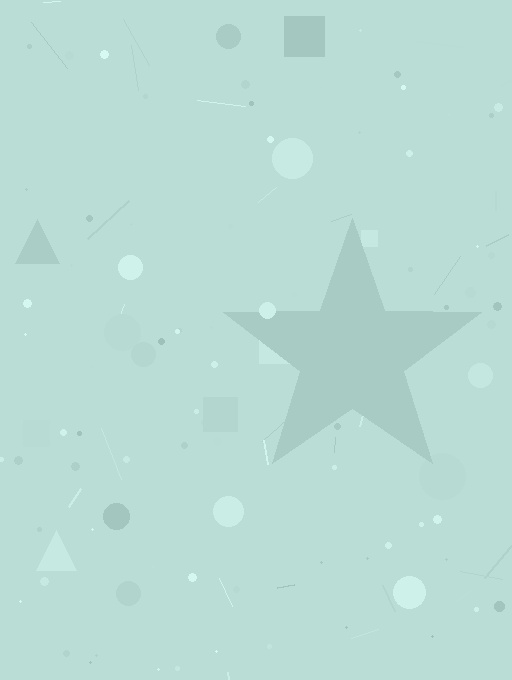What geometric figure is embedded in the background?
A star is embedded in the background.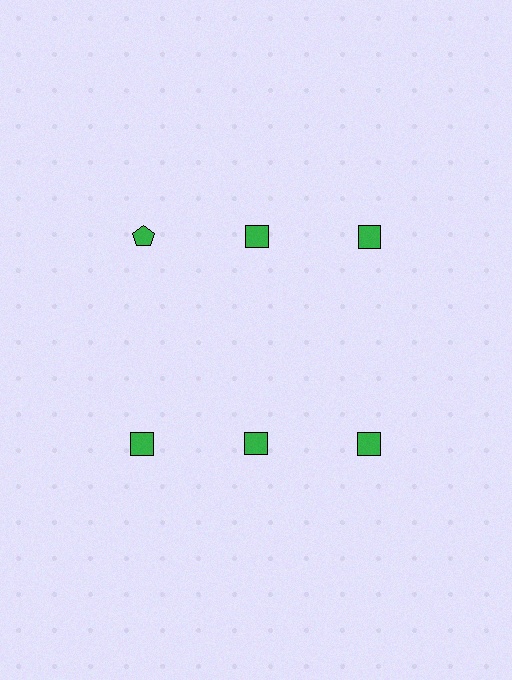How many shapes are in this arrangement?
There are 6 shapes arranged in a grid pattern.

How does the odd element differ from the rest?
It has a different shape: pentagon instead of square.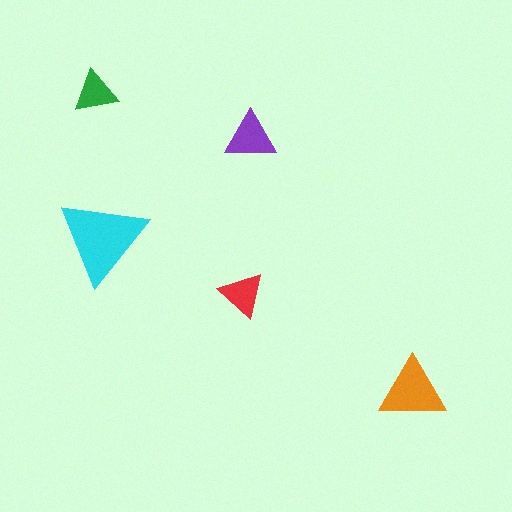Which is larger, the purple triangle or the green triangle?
The purple one.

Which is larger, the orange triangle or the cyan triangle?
The cyan one.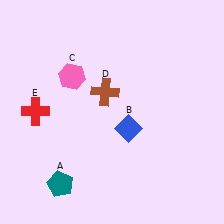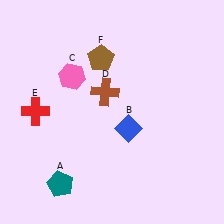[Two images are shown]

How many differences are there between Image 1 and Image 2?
There is 1 difference between the two images.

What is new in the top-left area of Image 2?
A brown pentagon (F) was added in the top-left area of Image 2.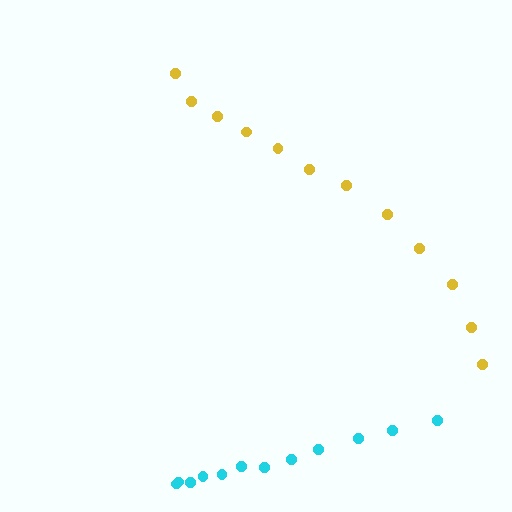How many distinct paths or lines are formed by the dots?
There are 2 distinct paths.